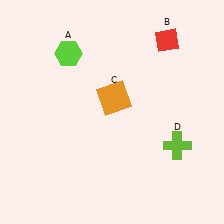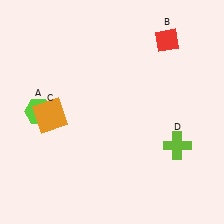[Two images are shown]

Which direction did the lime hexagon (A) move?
The lime hexagon (A) moved down.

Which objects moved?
The objects that moved are: the lime hexagon (A), the orange square (C).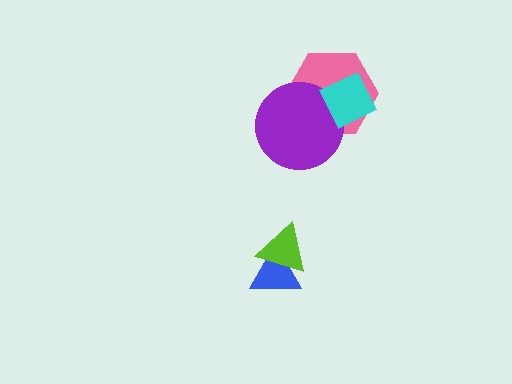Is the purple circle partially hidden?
Yes, it is partially covered by another shape.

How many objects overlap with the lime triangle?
1 object overlaps with the lime triangle.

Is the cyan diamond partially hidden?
No, no other shape covers it.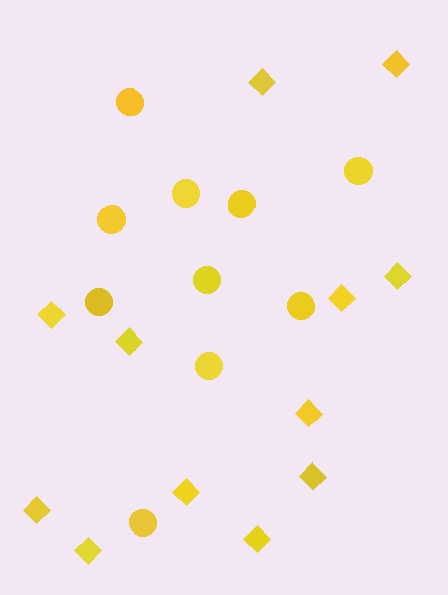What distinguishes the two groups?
There are 2 groups: one group of circles (10) and one group of diamonds (12).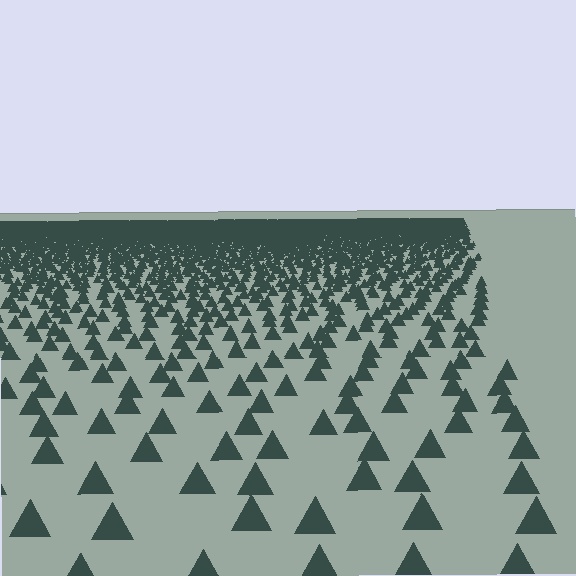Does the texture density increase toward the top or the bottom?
Density increases toward the top.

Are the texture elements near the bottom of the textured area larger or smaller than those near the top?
Larger. Near the bottom, elements are closer to the viewer and appear at a bigger on-screen size.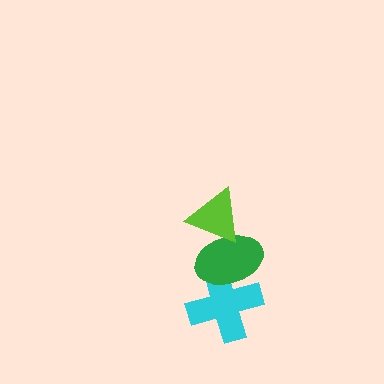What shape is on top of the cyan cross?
The green ellipse is on top of the cyan cross.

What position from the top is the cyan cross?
The cyan cross is 3rd from the top.